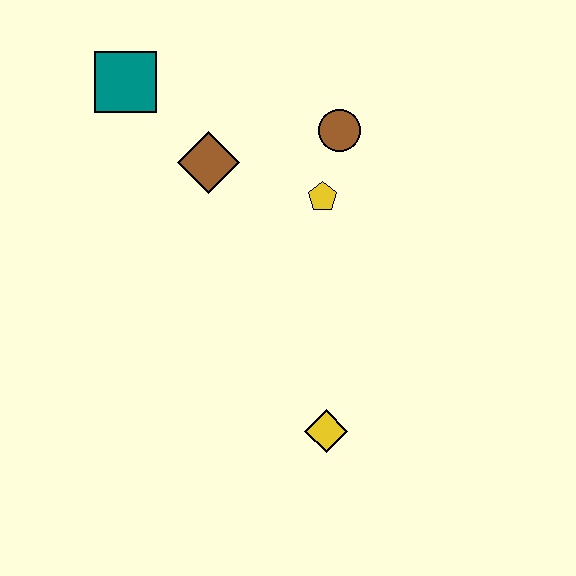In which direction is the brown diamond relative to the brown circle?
The brown diamond is to the left of the brown circle.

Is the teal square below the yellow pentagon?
No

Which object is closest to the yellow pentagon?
The brown circle is closest to the yellow pentagon.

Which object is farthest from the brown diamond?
The yellow diamond is farthest from the brown diamond.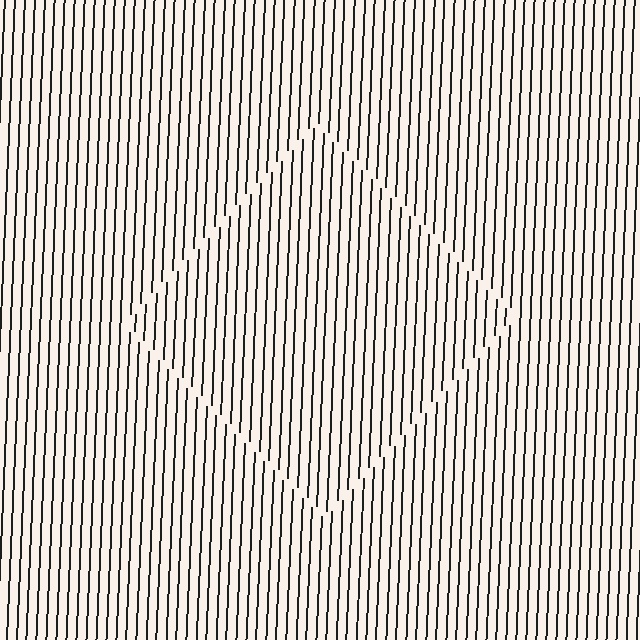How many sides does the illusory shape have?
4 sides — the line-ends trace a square.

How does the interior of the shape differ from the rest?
The interior of the shape contains the same grating, shifted by half a period — the contour is defined by the phase discontinuity where line-ends from the inner and outer gratings abut.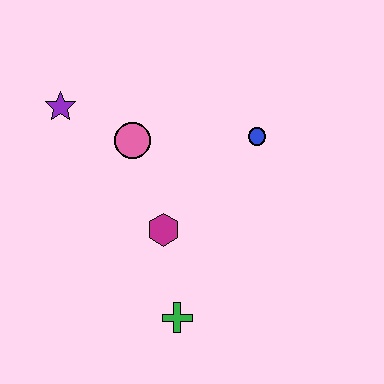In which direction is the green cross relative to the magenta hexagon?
The green cross is below the magenta hexagon.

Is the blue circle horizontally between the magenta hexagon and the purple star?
No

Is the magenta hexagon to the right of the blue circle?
No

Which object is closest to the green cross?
The magenta hexagon is closest to the green cross.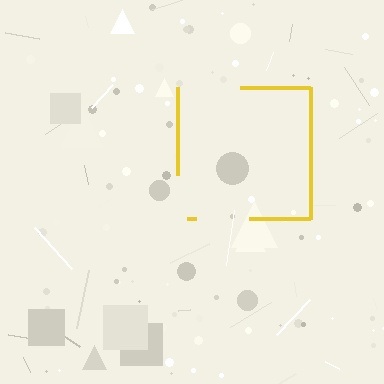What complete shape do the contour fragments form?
The contour fragments form a square.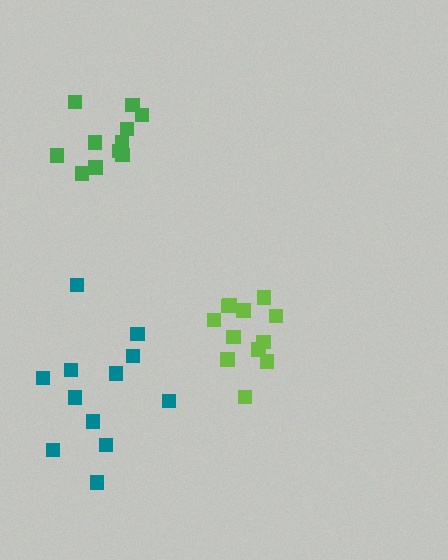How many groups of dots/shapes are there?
There are 3 groups.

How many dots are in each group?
Group 1: 12 dots, Group 2: 11 dots, Group 3: 12 dots (35 total).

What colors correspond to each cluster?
The clusters are colored: lime, green, teal.